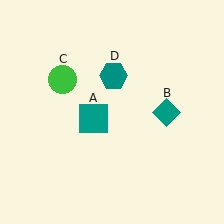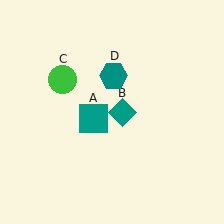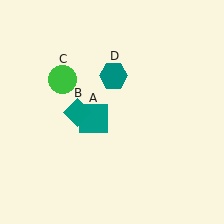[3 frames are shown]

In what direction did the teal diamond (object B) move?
The teal diamond (object B) moved left.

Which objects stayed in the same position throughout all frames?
Teal square (object A) and green circle (object C) and teal hexagon (object D) remained stationary.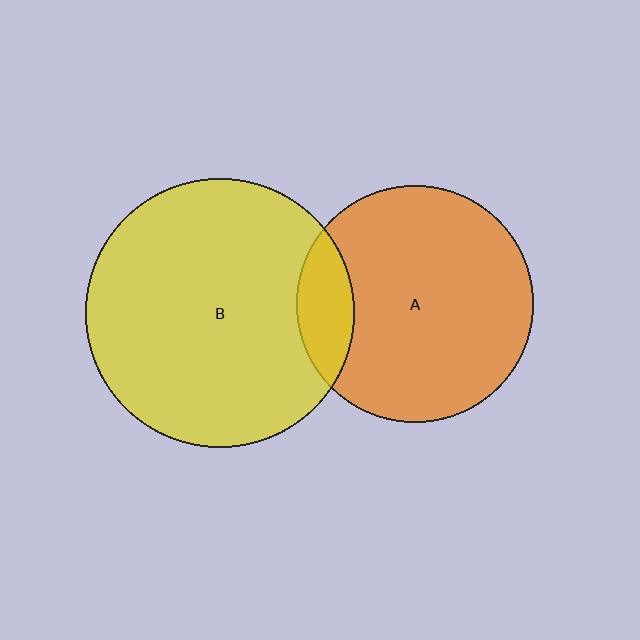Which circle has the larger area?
Circle B (yellow).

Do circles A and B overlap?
Yes.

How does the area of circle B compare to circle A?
Approximately 1.3 times.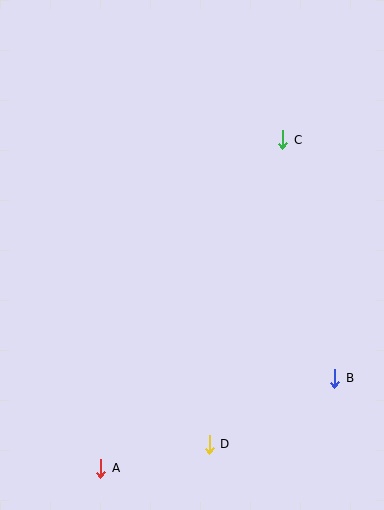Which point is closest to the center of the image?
Point C at (283, 140) is closest to the center.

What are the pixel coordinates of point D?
Point D is at (209, 444).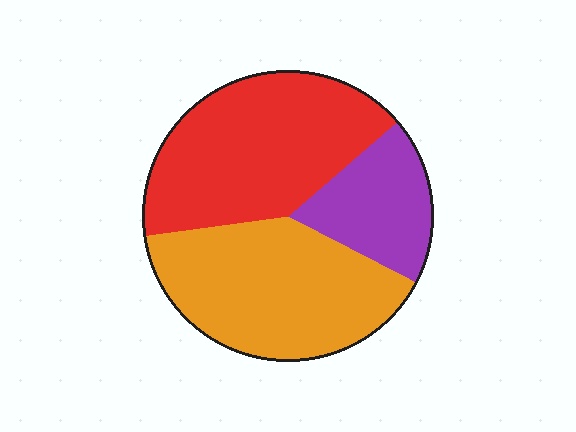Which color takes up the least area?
Purple, at roughly 20%.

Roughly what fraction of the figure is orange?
Orange takes up about two fifths (2/5) of the figure.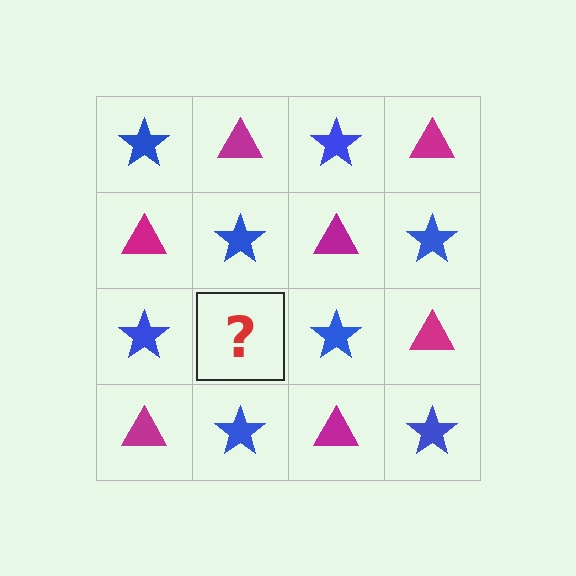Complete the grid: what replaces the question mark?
The question mark should be replaced with a magenta triangle.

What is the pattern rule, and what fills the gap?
The rule is that it alternates blue star and magenta triangle in a checkerboard pattern. The gap should be filled with a magenta triangle.